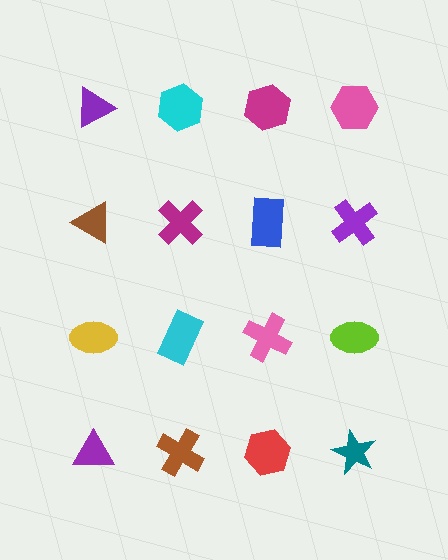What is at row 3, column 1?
A yellow ellipse.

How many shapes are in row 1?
4 shapes.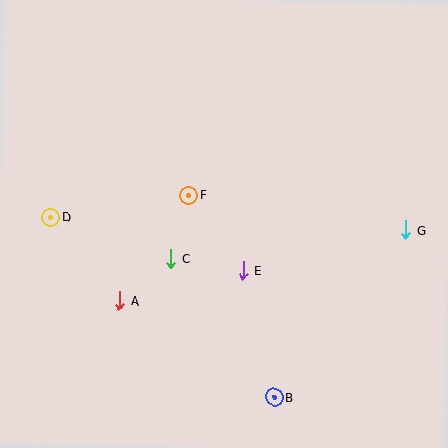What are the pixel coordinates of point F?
Point F is at (189, 195).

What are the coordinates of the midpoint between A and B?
The midpoint between A and B is at (197, 349).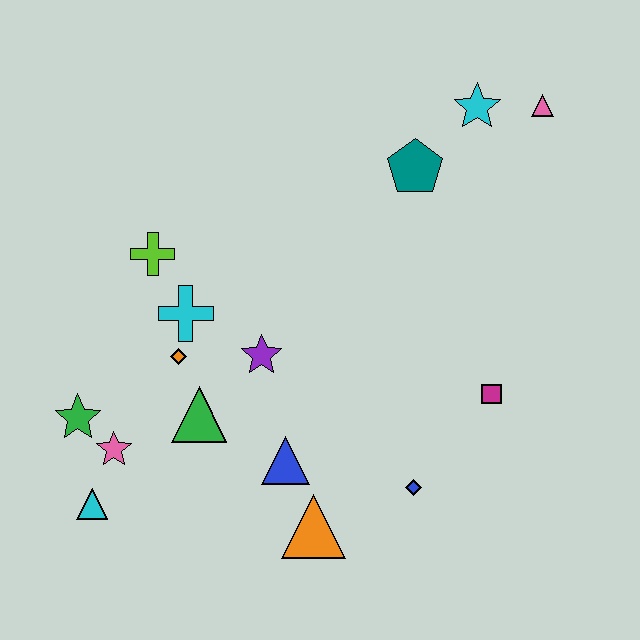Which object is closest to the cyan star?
The pink triangle is closest to the cyan star.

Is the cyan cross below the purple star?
No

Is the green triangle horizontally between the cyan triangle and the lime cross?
No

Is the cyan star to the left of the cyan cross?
No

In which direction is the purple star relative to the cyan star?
The purple star is below the cyan star.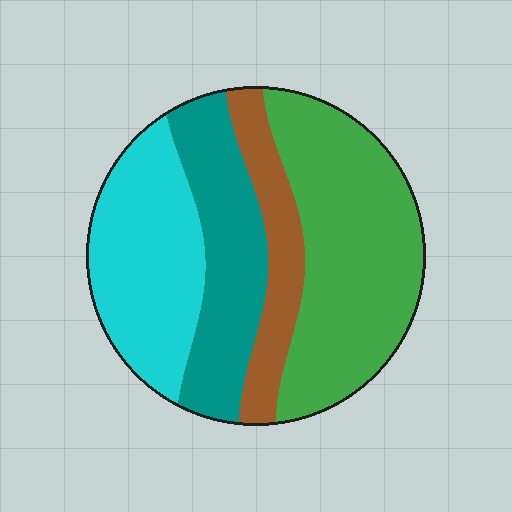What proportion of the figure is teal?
Teal takes up about one fifth (1/5) of the figure.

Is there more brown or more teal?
Teal.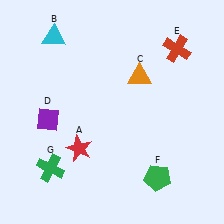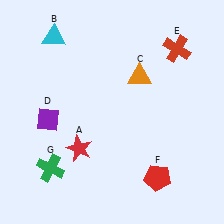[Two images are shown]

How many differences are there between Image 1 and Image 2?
There is 1 difference between the two images.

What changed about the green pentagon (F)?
In Image 1, F is green. In Image 2, it changed to red.